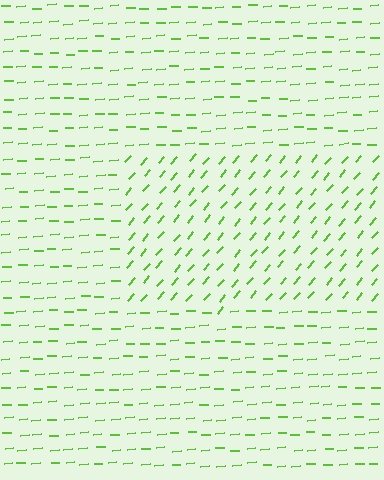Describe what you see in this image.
The image is filled with small lime line segments. A rectangle region in the image has lines oriented differently from the surrounding lines, creating a visible texture boundary.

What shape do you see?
I see a rectangle.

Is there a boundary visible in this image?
Yes, there is a texture boundary formed by a change in line orientation.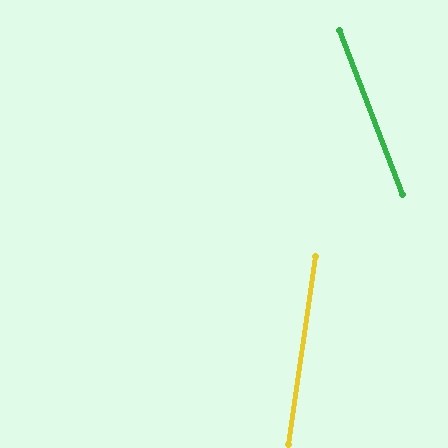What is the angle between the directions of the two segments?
Approximately 29 degrees.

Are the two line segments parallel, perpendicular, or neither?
Neither parallel nor perpendicular — they differ by about 29°.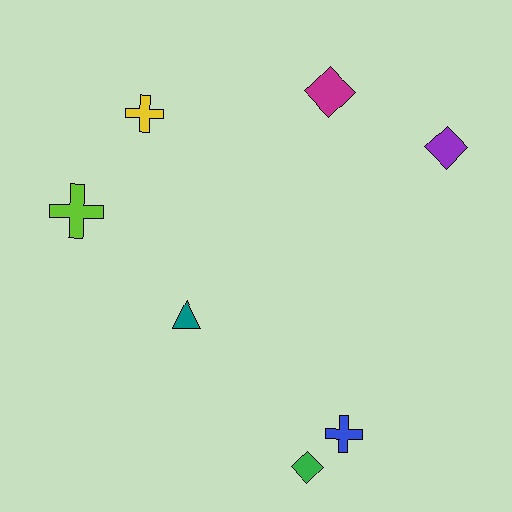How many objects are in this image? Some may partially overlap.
There are 7 objects.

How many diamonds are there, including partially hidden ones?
There are 3 diamonds.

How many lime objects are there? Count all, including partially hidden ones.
There is 1 lime object.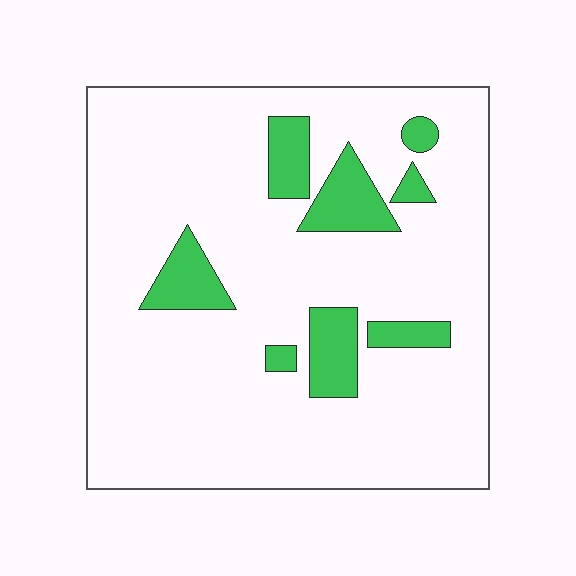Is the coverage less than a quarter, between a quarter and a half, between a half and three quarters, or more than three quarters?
Less than a quarter.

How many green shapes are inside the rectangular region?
8.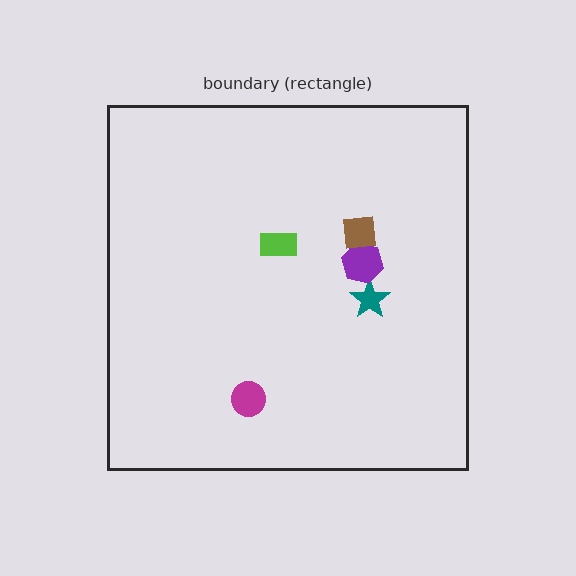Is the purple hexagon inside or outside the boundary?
Inside.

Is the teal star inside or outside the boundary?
Inside.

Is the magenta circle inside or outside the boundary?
Inside.